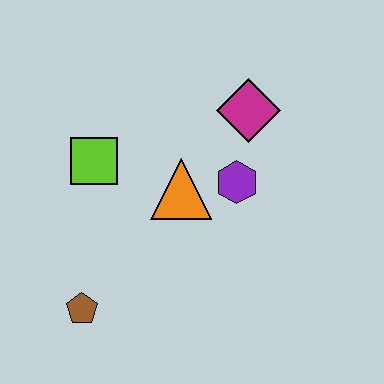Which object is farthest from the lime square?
The magenta diamond is farthest from the lime square.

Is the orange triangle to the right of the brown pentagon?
Yes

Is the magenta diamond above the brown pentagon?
Yes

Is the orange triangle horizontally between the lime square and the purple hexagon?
Yes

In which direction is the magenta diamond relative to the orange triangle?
The magenta diamond is above the orange triangle.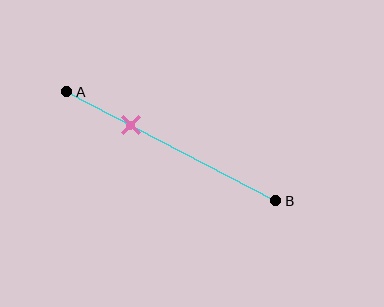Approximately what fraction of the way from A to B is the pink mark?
The pink mark is approximately 30% of the way from A to B.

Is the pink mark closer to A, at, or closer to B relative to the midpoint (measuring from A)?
The pink mark is closer to point A than the midpoint of segment AB.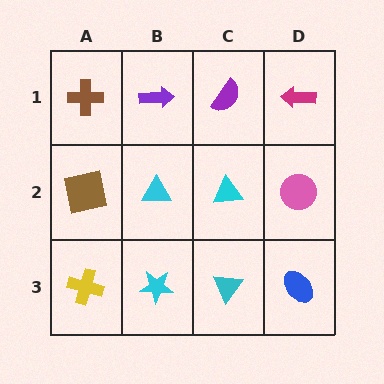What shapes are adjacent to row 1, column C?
A cyan triangle (row 2, column C), a purple arrow (row 1, column B), a magenta arrow (row 1, column D).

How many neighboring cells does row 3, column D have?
2.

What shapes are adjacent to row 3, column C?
A cyan triangle (row 2, column C), a cyan star (row 3, column B), a blue ellipse (row 3, column D).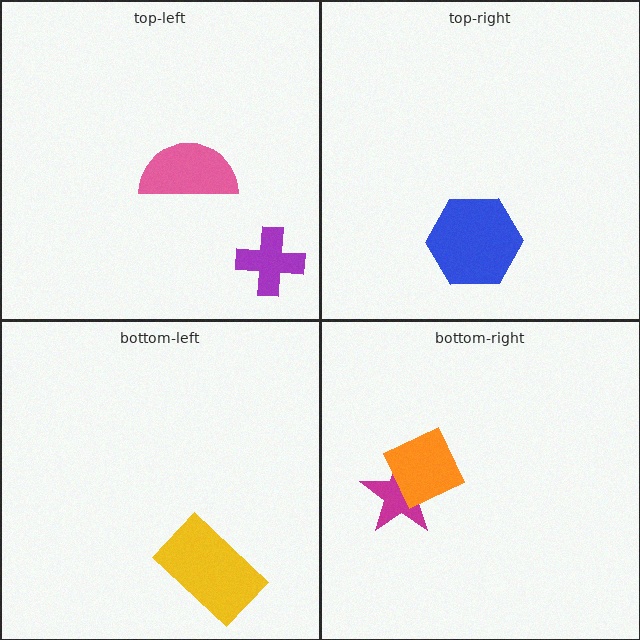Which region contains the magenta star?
The bottom-right region.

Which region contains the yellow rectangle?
The bottom-left region.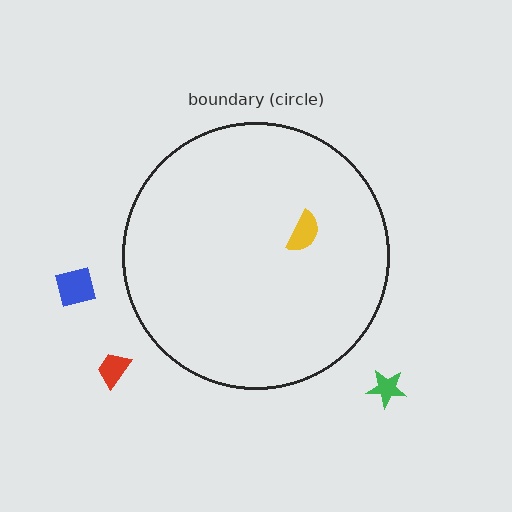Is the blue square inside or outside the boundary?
Outside.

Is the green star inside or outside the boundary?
Outside.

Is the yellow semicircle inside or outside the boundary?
Inside.